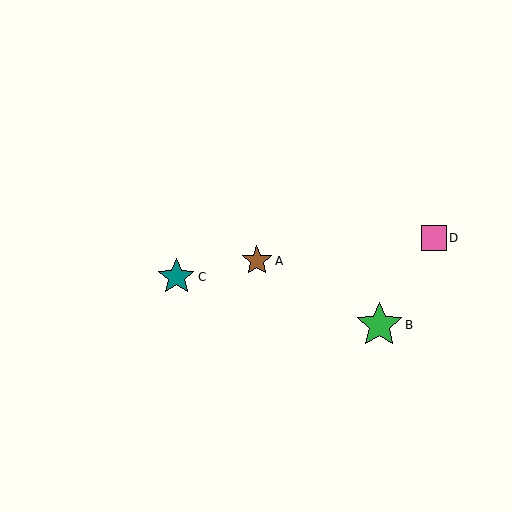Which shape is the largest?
The green star (labeled B) is the largest.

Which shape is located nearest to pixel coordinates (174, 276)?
The teal star (labeled C) at (176, 277) is nearest to that location.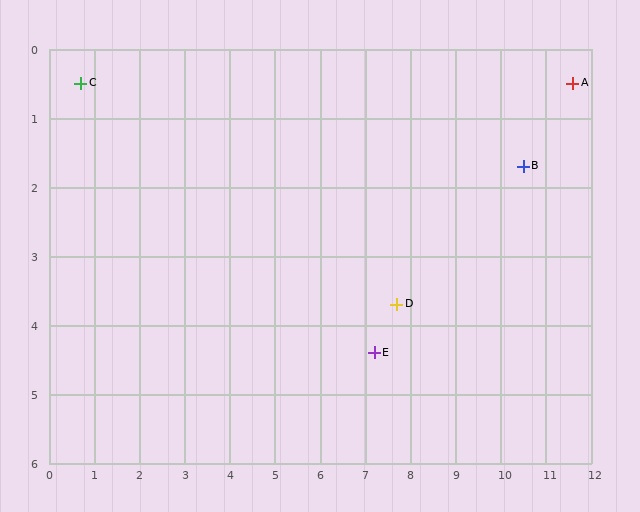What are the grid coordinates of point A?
Point A is at approximately (11.6, 0.5).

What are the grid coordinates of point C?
Point C is at approximately (0.7, 0.5).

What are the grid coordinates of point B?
Point B is at approximately (10.5, 1.7).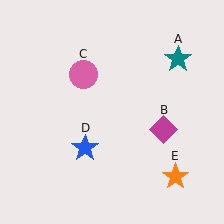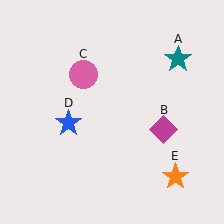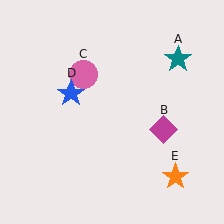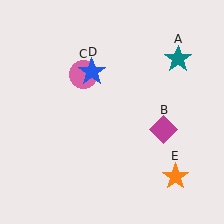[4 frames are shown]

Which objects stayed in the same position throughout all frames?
Teal star (object A) and magenta diamond (object B) and pink circle (object C) and orange star (object E) remained stationary.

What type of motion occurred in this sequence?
The blue star (object D) rotated clockwise around the center of the scene.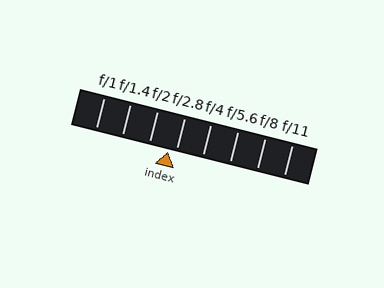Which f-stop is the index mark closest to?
The index mark is closest to f/2.8.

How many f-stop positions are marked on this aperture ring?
There are 8 f-stop positions marked.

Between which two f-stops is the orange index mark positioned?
The index mark is between f/2 and f/2.8.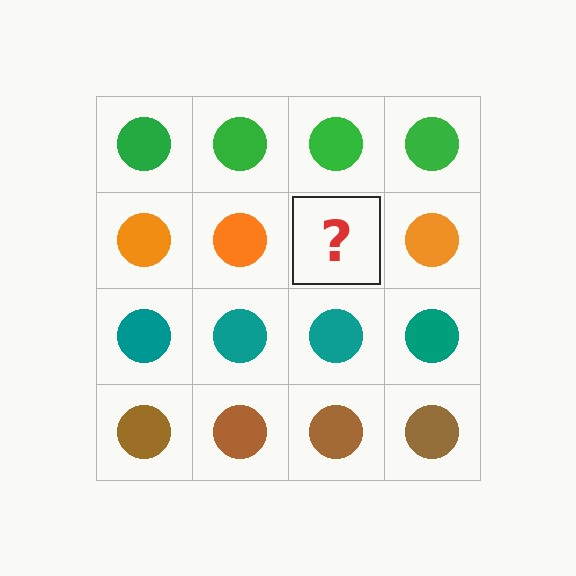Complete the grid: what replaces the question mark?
The question mark should be replaced with an orange circle.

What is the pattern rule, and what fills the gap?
The rule is that each row has a consistent color. The gap should be filled with an orange circle.